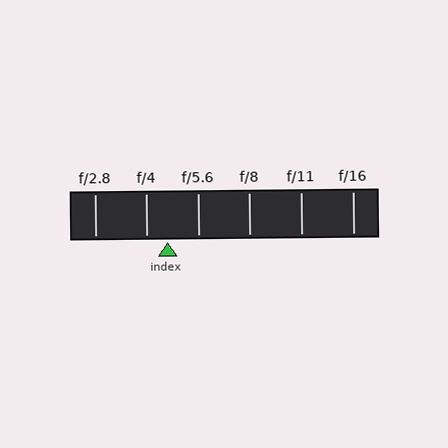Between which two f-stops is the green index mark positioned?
The index mark is between f/4 and f/5.6.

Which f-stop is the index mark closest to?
The index mark is closest to f/4.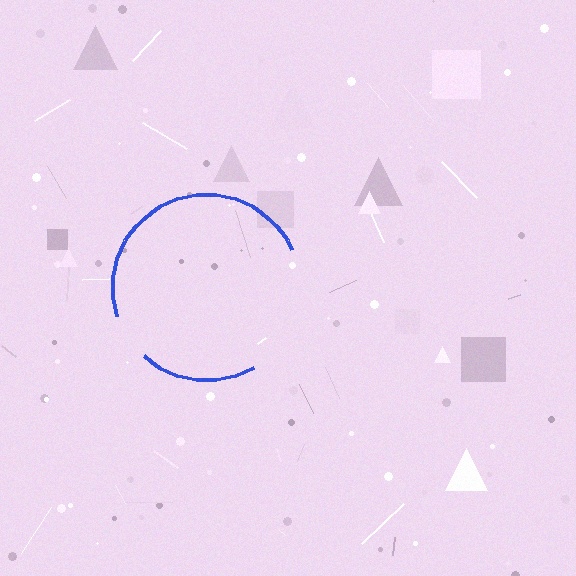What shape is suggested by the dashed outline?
The dashed outline suggests a circle.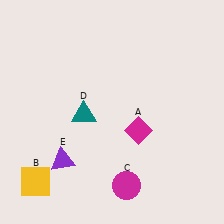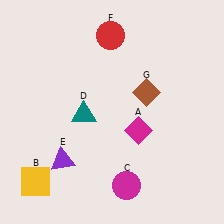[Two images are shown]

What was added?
A red circle (F), a brown diamond (G) were added in Image 2.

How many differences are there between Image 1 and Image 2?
There are 2 differences between the two images.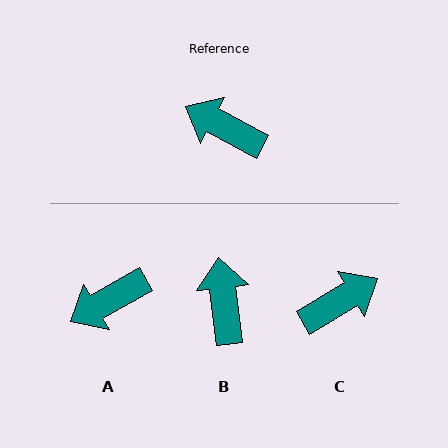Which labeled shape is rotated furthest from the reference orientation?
C, about 121 degrees away.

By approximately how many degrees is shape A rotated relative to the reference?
Approximately 57 degrees counter-clockwise.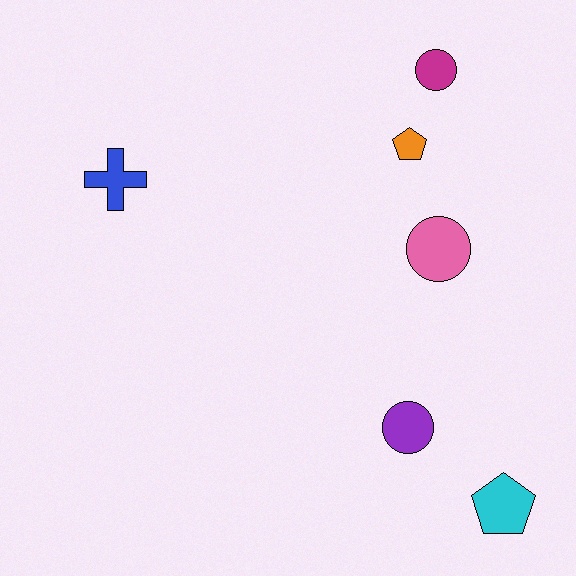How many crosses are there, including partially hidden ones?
There is 1 cross.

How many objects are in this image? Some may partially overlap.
There are 6 objects.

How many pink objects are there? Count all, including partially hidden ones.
There is 1 pink object.